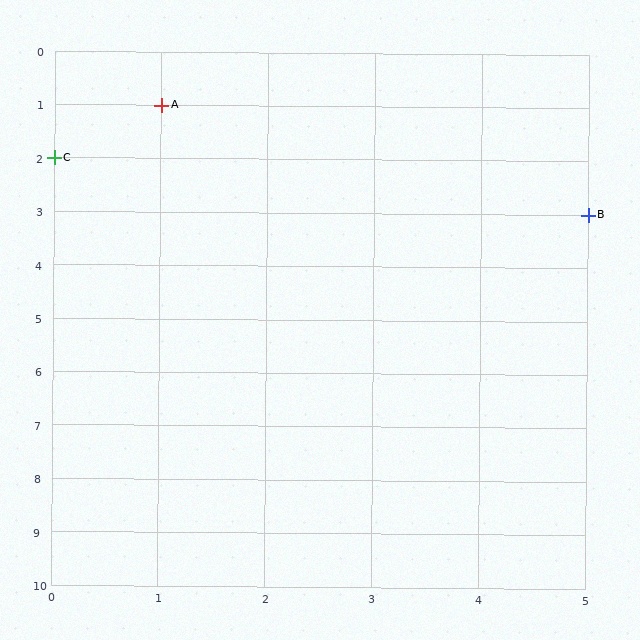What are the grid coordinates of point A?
Point A is at grid coordinates (1, 1).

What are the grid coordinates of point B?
Point B is at grid coordinates (5, 3).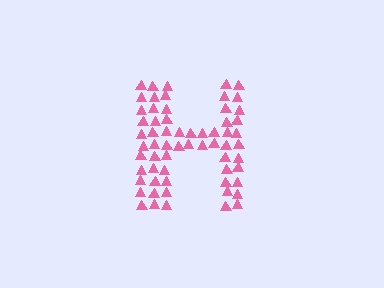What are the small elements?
The small elements are triangles.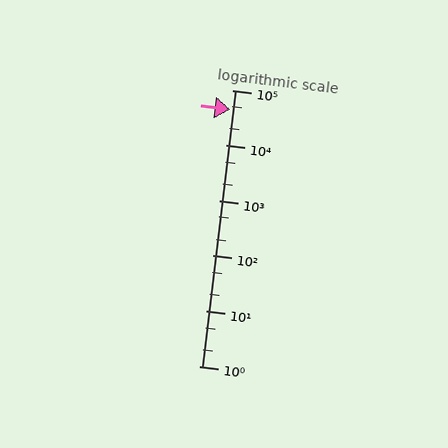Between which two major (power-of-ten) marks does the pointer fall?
The pointer is between 10000 and 100000.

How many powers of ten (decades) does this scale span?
The scale spans 5 decades, from 1 to 100000.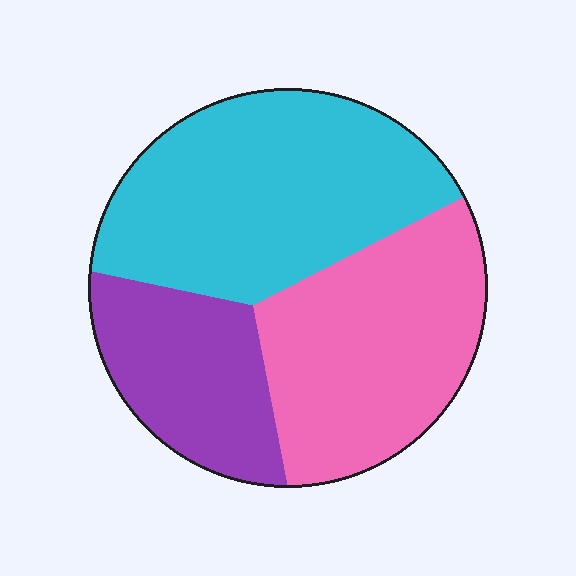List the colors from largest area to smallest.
From largest to smallest: cyan, pink, purple.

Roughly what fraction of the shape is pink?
Pink takes up between a quarter and a half of the shape.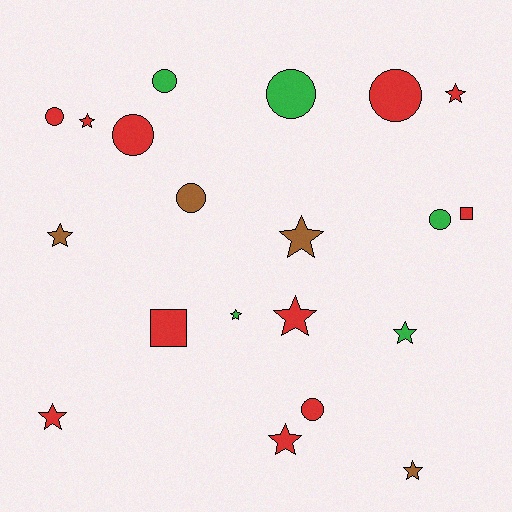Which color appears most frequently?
Red, with 11 objects.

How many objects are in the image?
There are 20 objects.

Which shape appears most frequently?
Star, with 10 objects.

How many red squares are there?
There are 2 red squares.